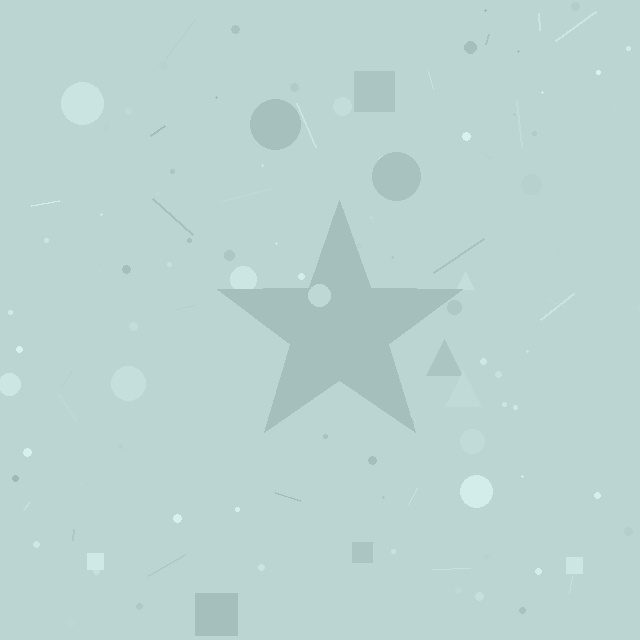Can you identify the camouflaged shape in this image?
The camouflaged shape is a star.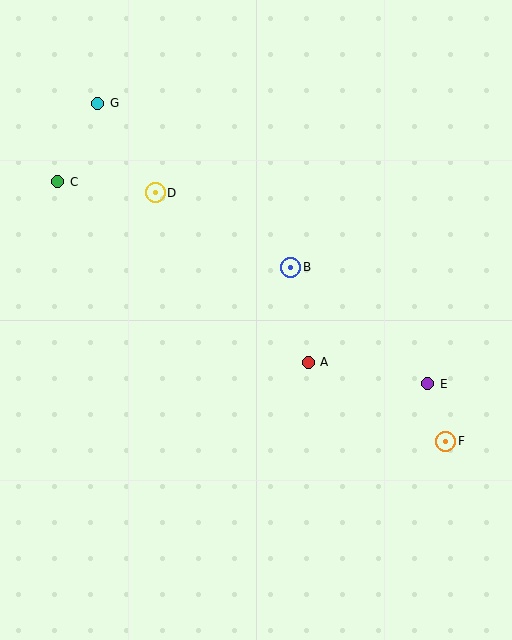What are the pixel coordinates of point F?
Point F is at (446, 441).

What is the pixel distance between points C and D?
The distance between C and D is 98 pixels.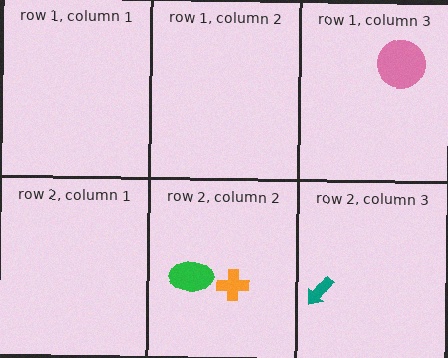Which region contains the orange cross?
The row 2, column 2 region.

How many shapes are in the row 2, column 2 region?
2.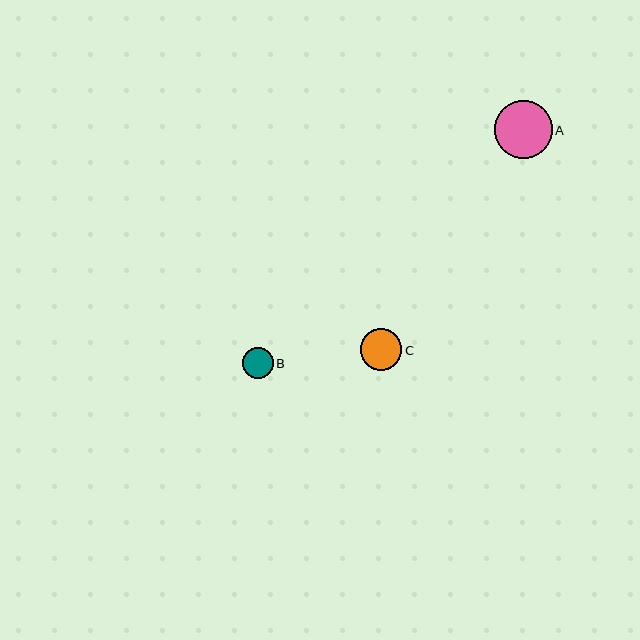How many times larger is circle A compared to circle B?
Circle A is approximately 1.9 times the size of circle B.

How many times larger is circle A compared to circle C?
Circle A is approximately 1.4 times the size of circle C.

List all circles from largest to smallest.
From largest to smallest: A, C, B.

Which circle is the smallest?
Circle B is the smallest with a size of approximately 31 pixels.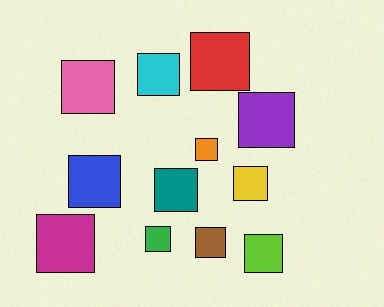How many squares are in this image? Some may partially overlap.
There are 12 squares.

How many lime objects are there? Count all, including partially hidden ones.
There is 1 lime object.